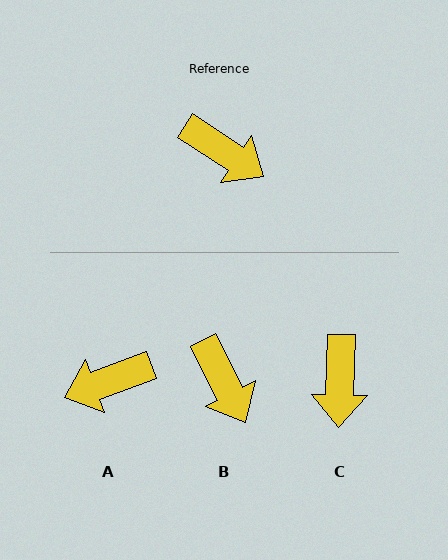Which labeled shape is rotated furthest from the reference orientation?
A, about 127 degrees away.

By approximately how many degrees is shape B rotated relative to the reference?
Approximately 30 degrees clockwise.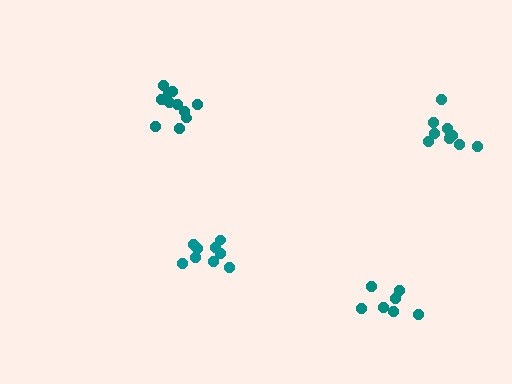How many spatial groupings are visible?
There are 4 spatial groupings.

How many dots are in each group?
Group 1: 9 dots, Group 2: 7 dots, Group 3: 10 dots, Group 4: 11 dots (37 total).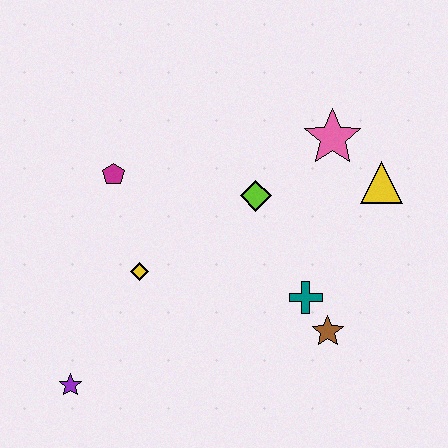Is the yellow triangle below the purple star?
No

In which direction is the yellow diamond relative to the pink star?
The yellow diamond is to the left of the pink star.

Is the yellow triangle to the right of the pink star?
Yes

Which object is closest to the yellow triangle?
The pink star is closest to the yellow triangle.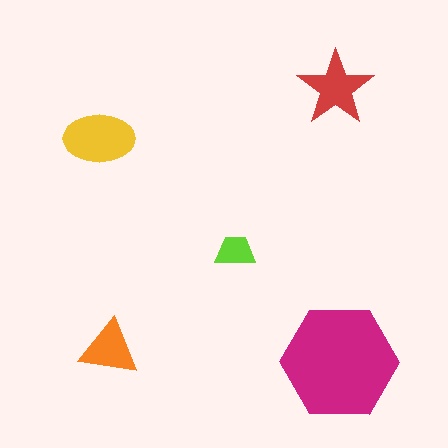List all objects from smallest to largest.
The lime trapezoid, the orange triangle, the red star, the yellow ellipse, the magenta hexagon.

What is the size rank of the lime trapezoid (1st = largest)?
5th.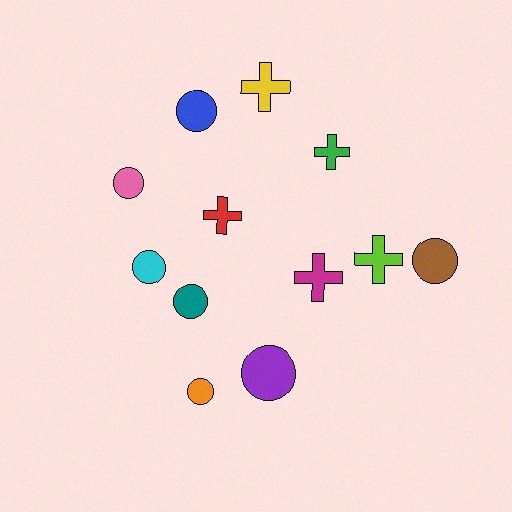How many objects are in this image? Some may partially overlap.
There are 12 objects.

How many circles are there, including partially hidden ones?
There are 7 circles.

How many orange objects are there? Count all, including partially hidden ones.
There is 1 orange object.